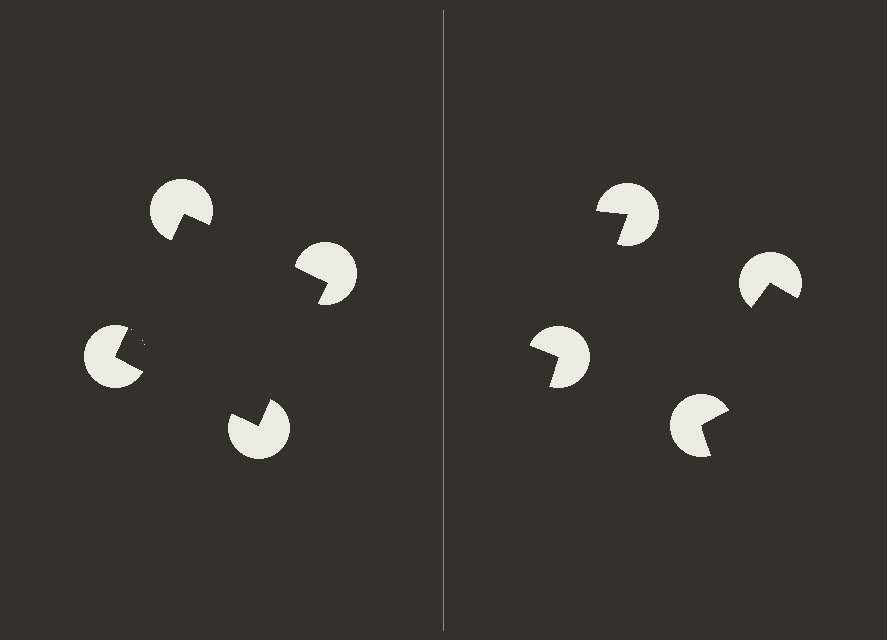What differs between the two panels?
The pac-man discs are positioned identically on both sides; only the wedge orientations differ. On the left they align to a square; on the right they are misaligned.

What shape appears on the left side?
An illusory square.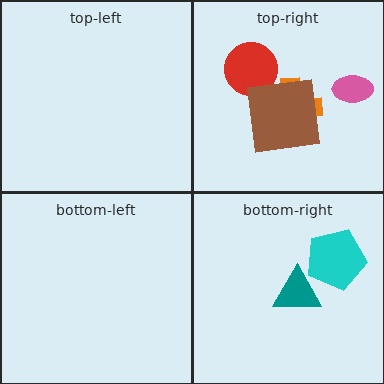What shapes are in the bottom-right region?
The teal triangle, the cyan pentagon.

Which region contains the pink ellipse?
The top-right region.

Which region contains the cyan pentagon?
The bottom-right region.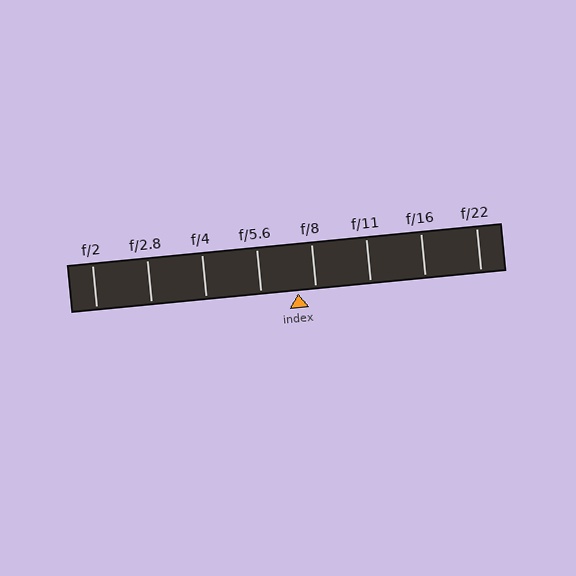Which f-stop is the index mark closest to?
The index mark is closest to f/8.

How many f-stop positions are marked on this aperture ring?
There are 8 f-stop positions marked.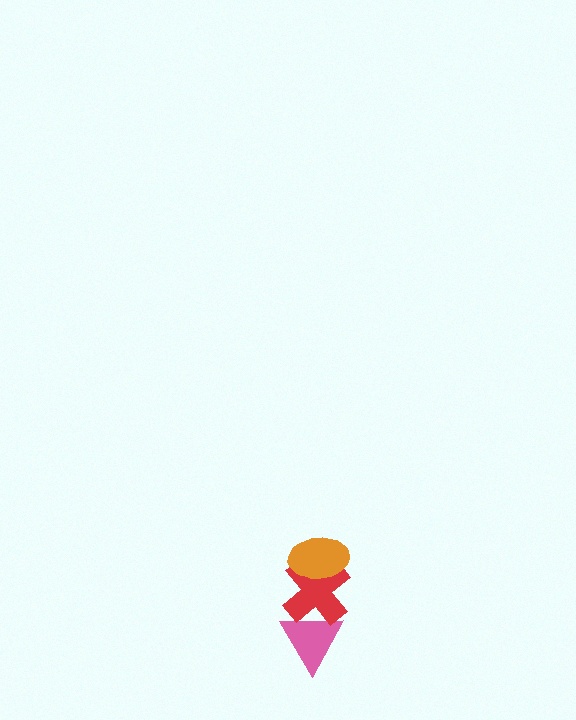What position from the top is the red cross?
The red cross is 2nd from the top.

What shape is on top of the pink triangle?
The red cross is on top of the pink triangle.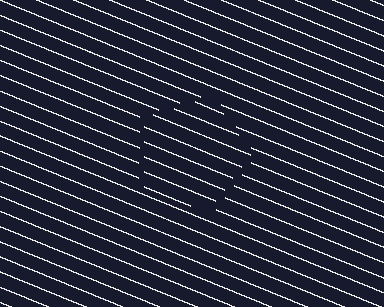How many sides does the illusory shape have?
5 sides — the line-ends trace a pentagon.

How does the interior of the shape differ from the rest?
The interior of the shape contains the same grating, shifted by half a period — the contour is defined by the phase discontinuity where line-ends from the inner and outer gratings abut.